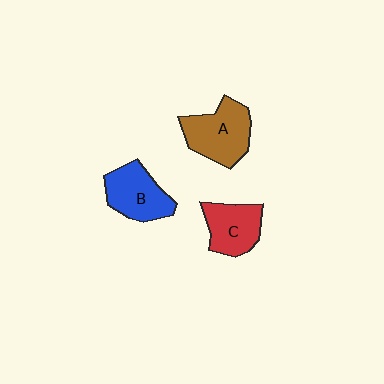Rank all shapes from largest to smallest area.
From largest to smallest: A (brown), B (blue), C (red).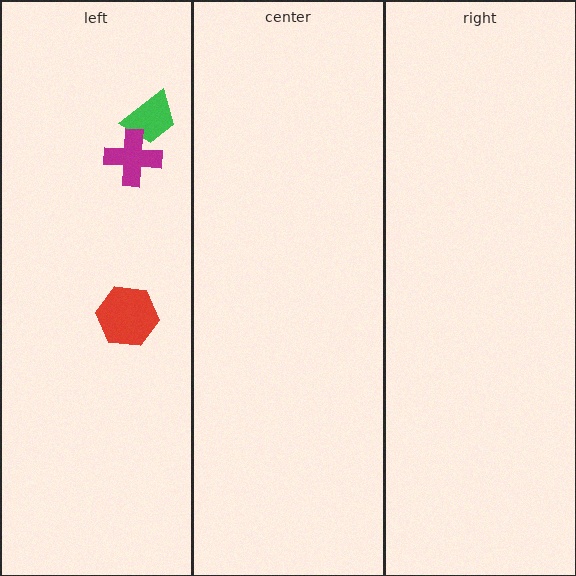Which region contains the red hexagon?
The left region.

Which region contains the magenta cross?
The left region.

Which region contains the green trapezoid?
The left region.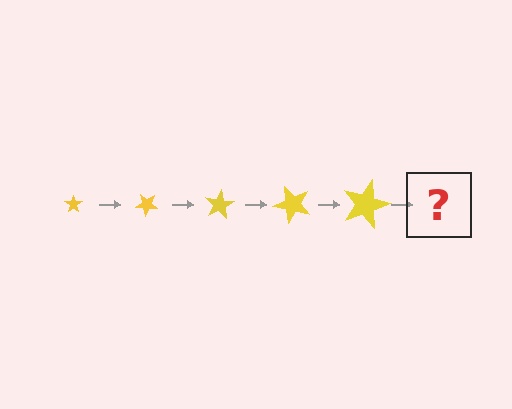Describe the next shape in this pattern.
It should be a star, larger than the previous one and rotated 200 degrees from the start.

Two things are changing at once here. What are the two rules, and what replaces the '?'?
The two rules are that the star grows larger each step and it rotates 40 degrees each step. The '?' should be a star, larger than the previous one and rotated 200 degrees from the start.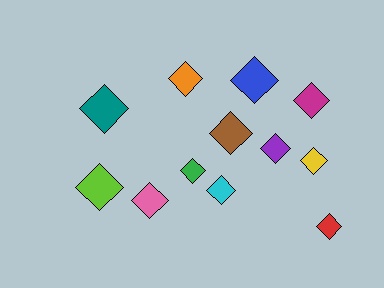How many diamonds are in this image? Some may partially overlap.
There are 12 diamonds.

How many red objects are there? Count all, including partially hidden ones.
There is 1 red object.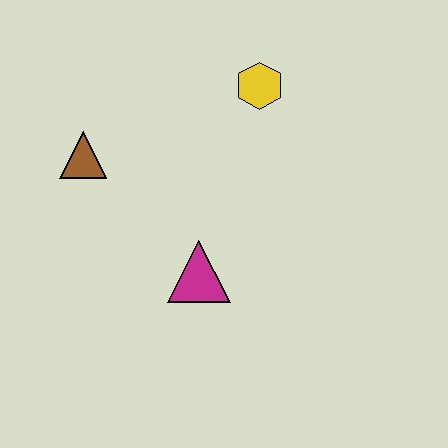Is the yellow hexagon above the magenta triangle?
Yes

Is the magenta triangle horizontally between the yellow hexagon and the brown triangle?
Yes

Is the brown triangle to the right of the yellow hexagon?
No